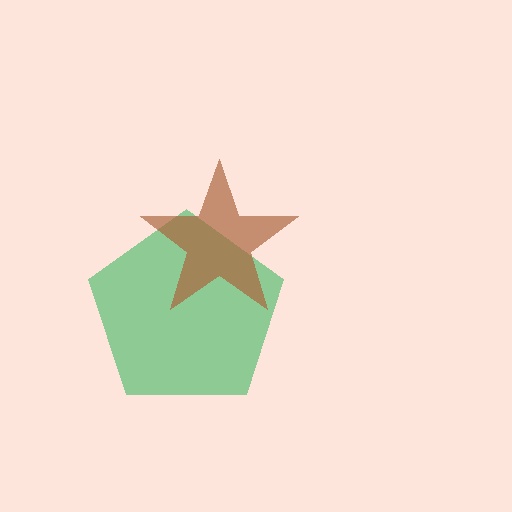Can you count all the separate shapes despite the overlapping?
Yes, there are 2 separate shapes.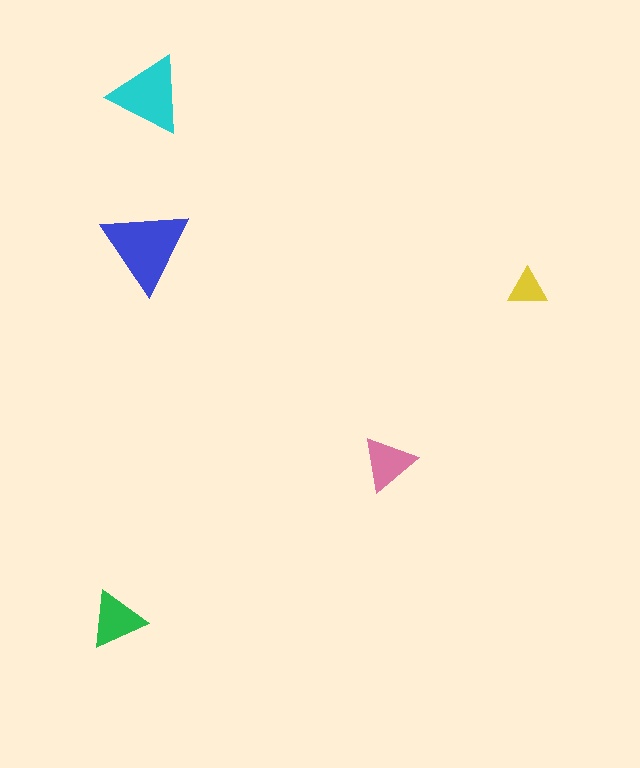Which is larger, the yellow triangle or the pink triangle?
The pink one.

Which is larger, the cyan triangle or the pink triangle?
The cyan one.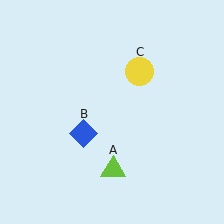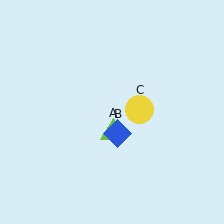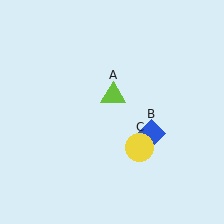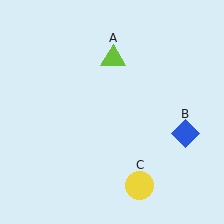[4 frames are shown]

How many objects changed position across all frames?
3 objects changed position: lime triangle (object A), blue diamond (object B), yellow circle (object C).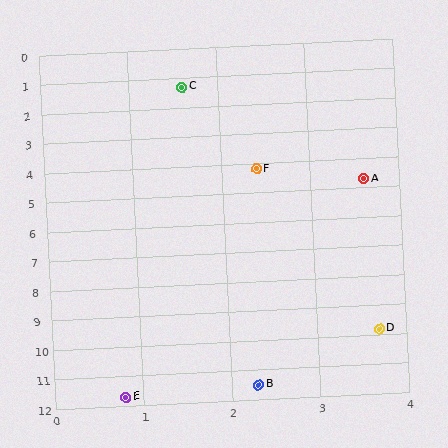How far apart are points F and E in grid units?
Points F and E are about 7.7 grid units apart.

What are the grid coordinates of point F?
Point F is at approximately (2.4, 4.2).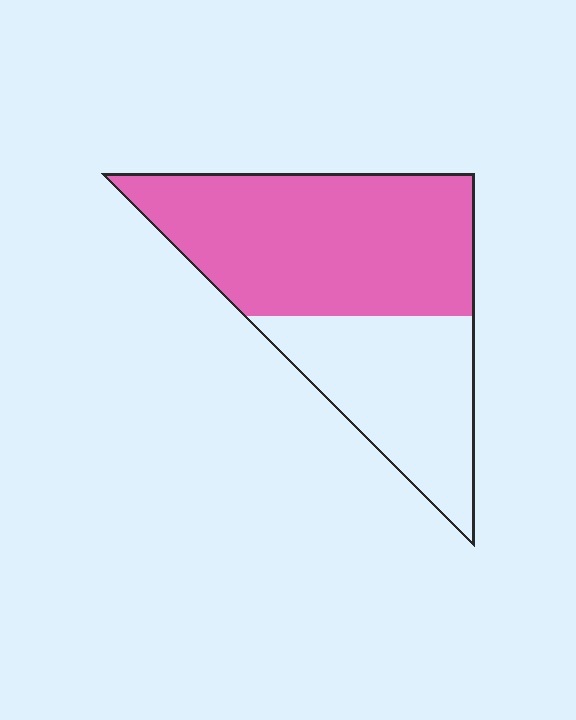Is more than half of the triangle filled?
Yes.